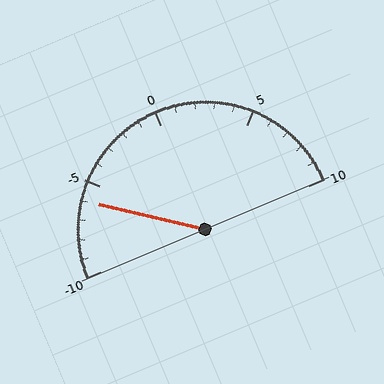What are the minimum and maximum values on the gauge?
The gauge ranges from -10 to 10.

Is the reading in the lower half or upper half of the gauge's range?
The reading is in the lower half of the range (-10 to 10).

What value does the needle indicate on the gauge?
The needle indicates approximately -6.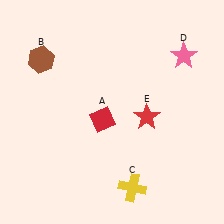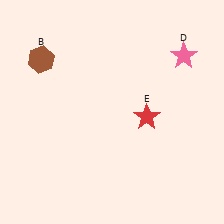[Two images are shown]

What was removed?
The red diamond (A), the yellow cross (C) were removed in Image 2.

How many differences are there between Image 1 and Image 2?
There are 2 differences between the two images.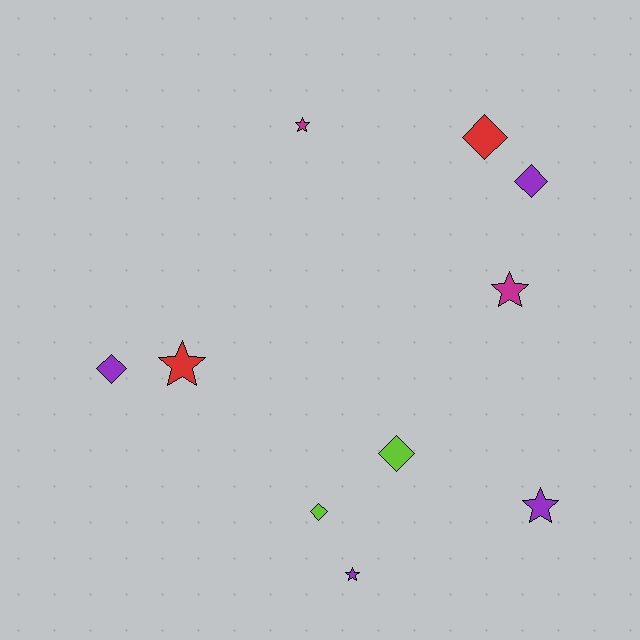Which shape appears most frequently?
Star, with 5 objects.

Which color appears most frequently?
Purple, with 4 objects.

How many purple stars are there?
There are 2 purple stars.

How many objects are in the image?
There are 10 objects.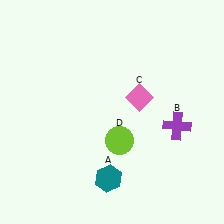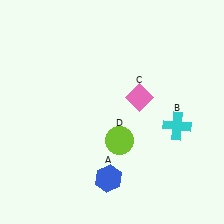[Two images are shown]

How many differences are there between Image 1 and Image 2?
There are 2 differences between the two images.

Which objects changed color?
A changed from teal to blue. B changed from purple to cyan.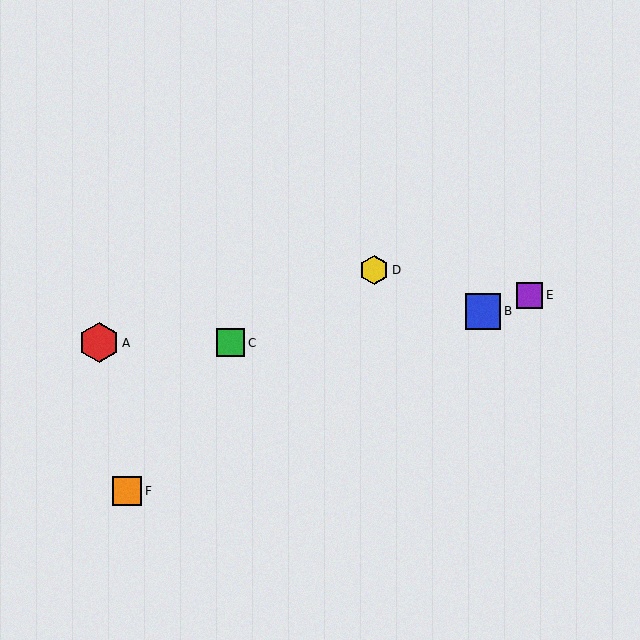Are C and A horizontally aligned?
Yes, both are at y≈343.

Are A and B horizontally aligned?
No, A is at y≈343 and B is at y≈311.